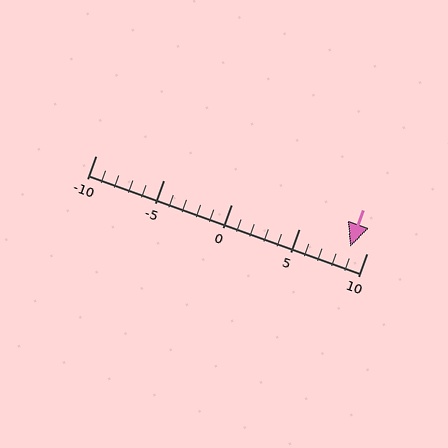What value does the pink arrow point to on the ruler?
The pink arrow points to approximately 9.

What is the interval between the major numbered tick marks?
The major tick marks are spaced 5 units apart.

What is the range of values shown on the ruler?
The ruler shows values from -10 to 10.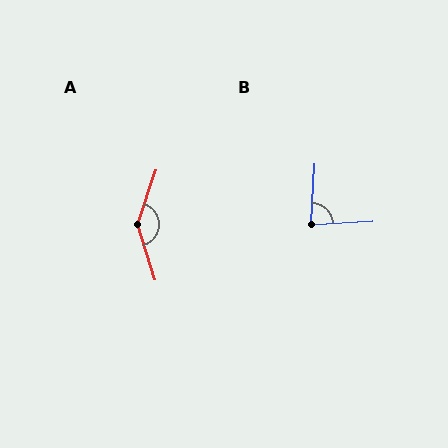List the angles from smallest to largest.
B (83°), A (145°).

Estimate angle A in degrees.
Approximately 145 degrees.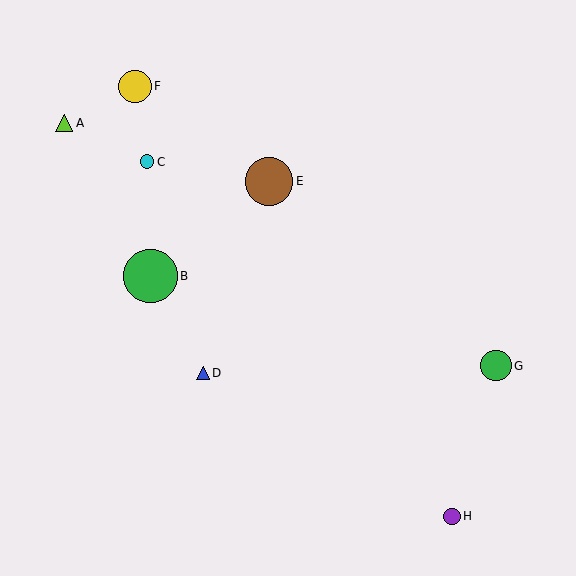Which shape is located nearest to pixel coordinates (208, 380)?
The blue triangle (labeled D) at (203, 373) is nearest to that location.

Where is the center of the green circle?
The center of the green circle is at (496, 366).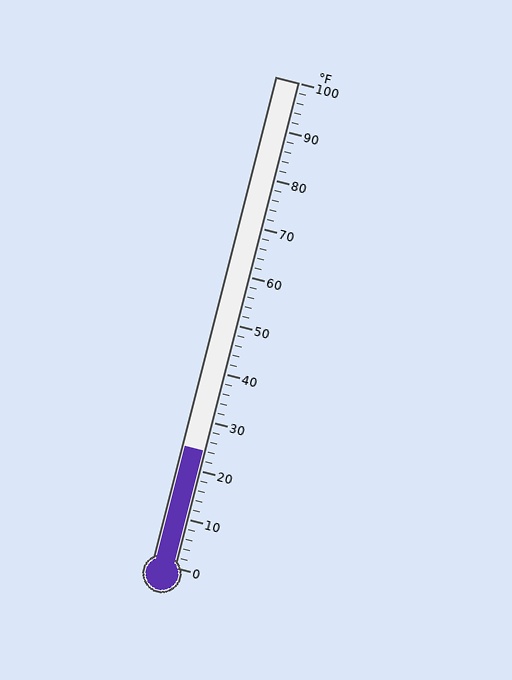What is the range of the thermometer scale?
The thermometer scale ranges from 0°F to 100°F.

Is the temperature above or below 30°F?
The temperature is below 30°F.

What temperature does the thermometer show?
The thermometer shows approximately 24°F.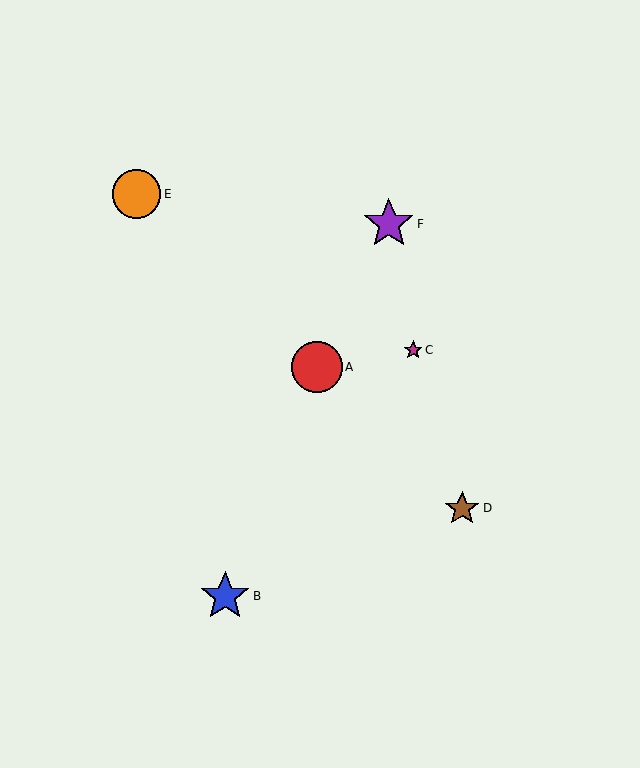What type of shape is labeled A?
Shape A is a red circle.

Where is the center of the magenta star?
The center of the magenta star is at (413, 350).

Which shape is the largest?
The red circle (labeled A) is the largest.